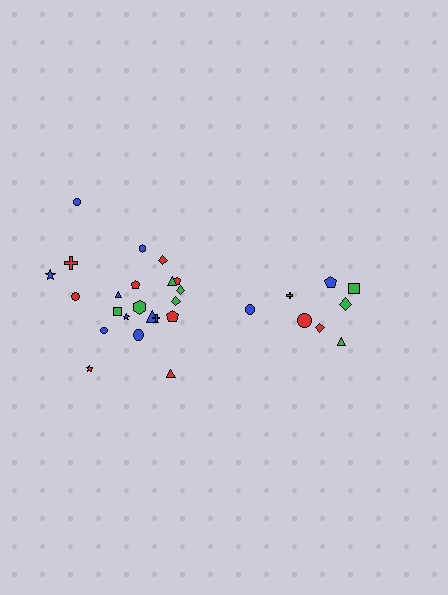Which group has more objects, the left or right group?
The left group.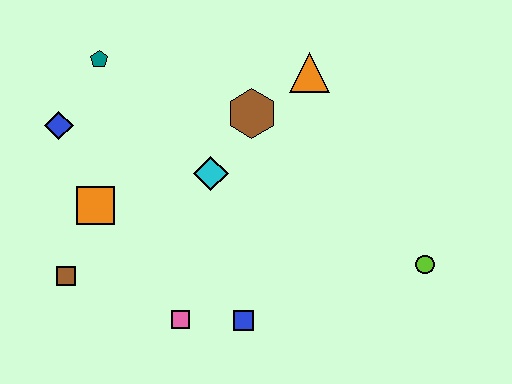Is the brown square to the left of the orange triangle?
Yes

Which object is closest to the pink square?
The blue square is closest to the pink square.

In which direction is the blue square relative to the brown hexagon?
The blue square is below the brown hexagon.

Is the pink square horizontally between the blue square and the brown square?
Yes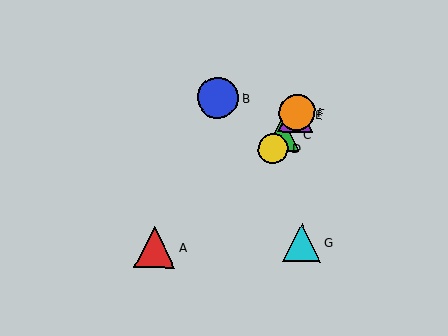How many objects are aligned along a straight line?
4 objects (C, D, E, F) are aligned along a straight line.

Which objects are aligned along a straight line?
Objects C, D, E, F are aligned along a straight line.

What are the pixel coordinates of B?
Object B is at (218, 98).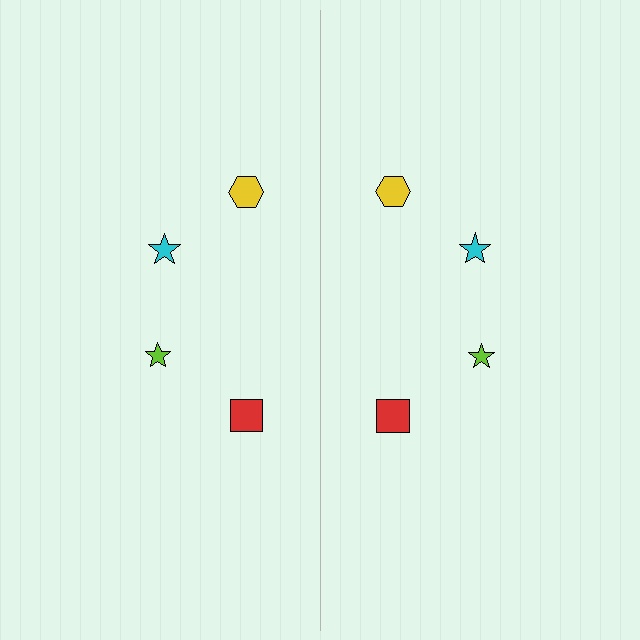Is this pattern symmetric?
Yes, this pattern has bilateral (reflection) symmetry.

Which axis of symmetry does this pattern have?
The pattern has a vertical axis of symmetry running through the center of the image.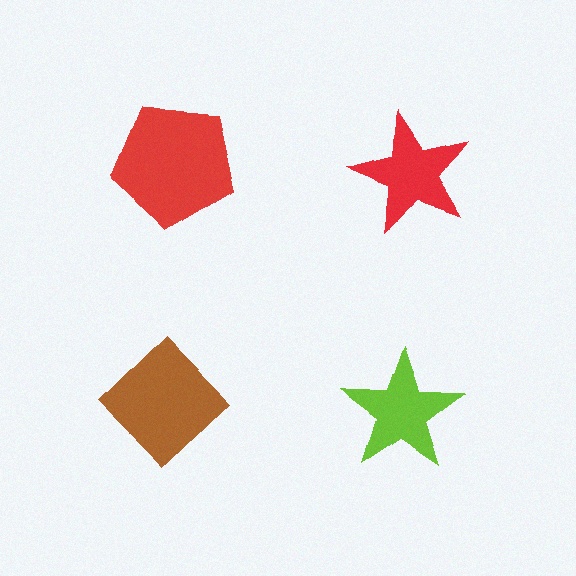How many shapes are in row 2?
2 shapes.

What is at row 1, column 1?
A red pentagon.